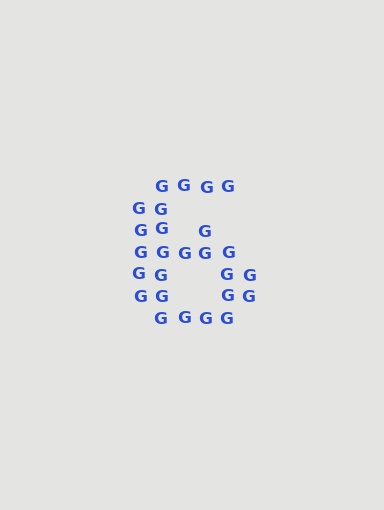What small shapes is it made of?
It is made of small letter G's.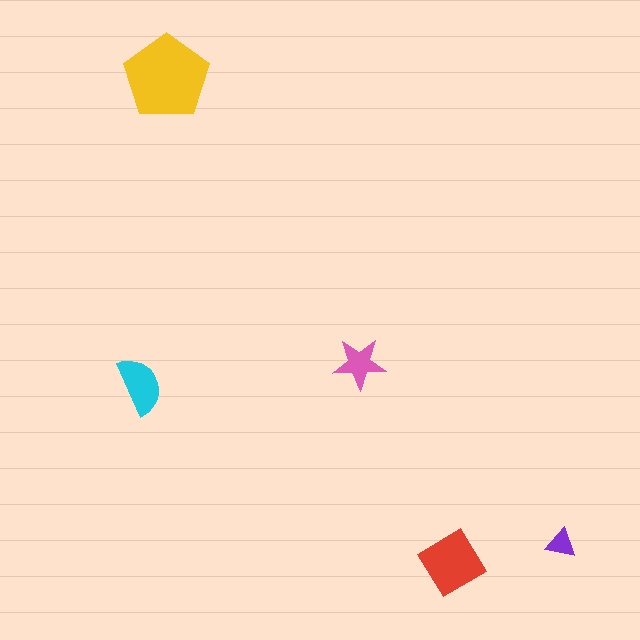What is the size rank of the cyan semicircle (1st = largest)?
3rd.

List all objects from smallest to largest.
The purple triangle, the pink star, the cyan semicircle, the red diamond, the yellow pentagon.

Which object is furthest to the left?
The cyan semicircle is leftmost.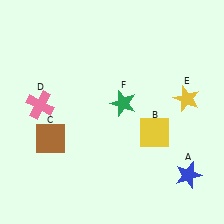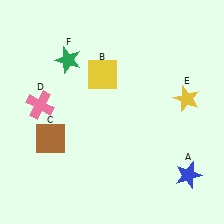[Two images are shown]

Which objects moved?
The objects that moved are: the yellow square (B), the green star (F).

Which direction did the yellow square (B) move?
The yellow square (B) moved up.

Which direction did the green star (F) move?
The green star (F) moved left.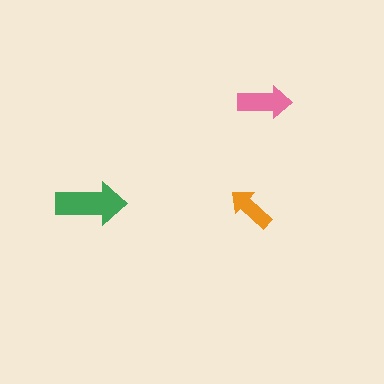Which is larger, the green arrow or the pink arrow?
The green one.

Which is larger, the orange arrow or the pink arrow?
The pink one.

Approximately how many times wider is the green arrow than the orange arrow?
About 1.5 times wider.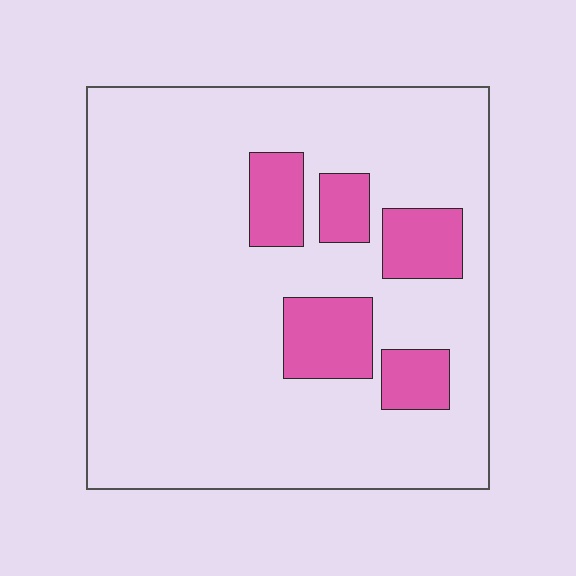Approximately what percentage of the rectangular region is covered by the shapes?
Approximately 15%.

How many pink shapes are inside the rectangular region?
5.